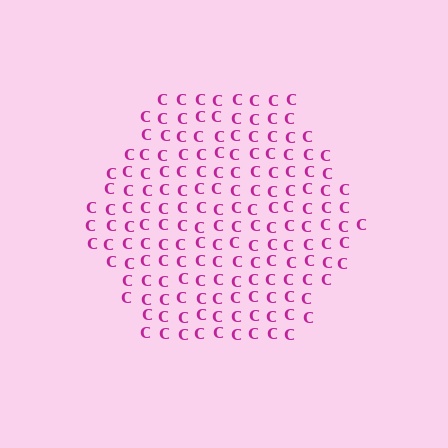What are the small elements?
The small elements are letter C's.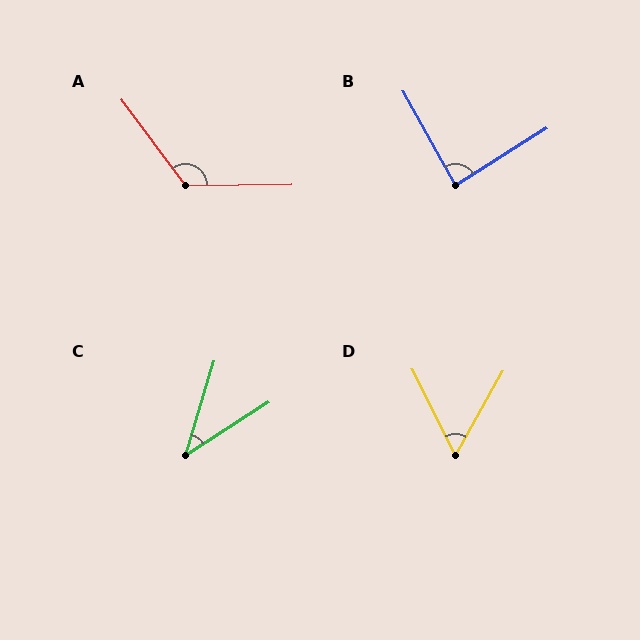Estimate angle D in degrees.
Approximately 56 degrees.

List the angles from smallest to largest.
C (40°), D (56°), B (87°), A (126°).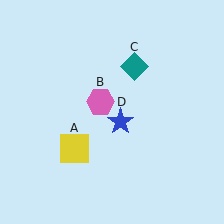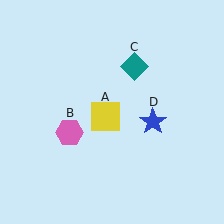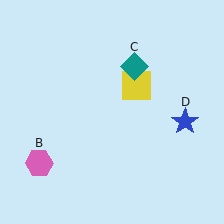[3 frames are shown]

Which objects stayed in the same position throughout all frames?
Teal diamond (object C) remained stationary.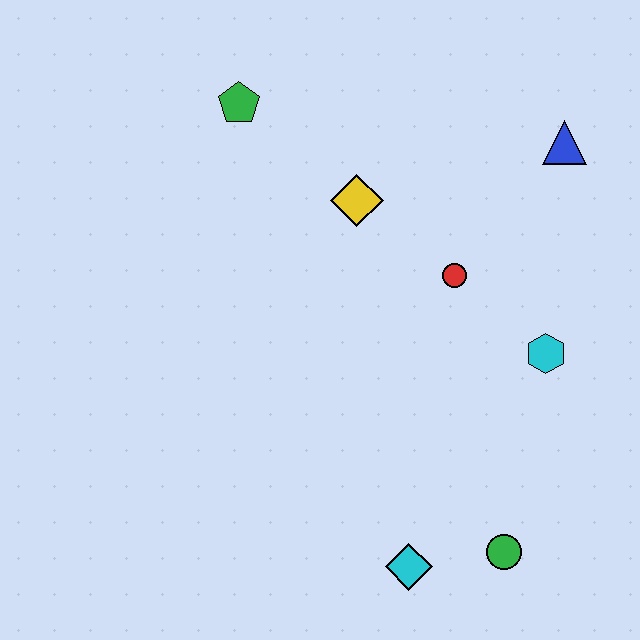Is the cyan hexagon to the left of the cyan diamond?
No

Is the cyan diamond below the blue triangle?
Yes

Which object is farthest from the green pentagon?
The green circle is farthest from the green pentagon.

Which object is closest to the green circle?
The cyan diamond is closest to the green circle.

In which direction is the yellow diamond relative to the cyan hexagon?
The yellow diamond is to the left of the cyan hexagon.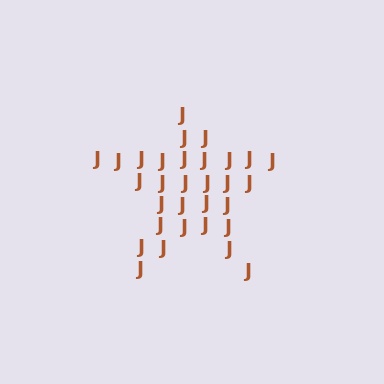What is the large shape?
The large shape is a star.